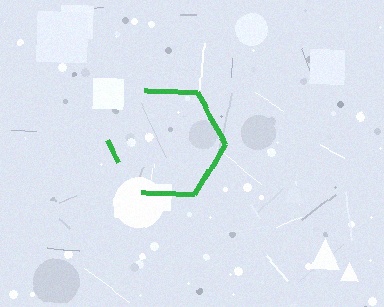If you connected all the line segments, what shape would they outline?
They would outline a hexagon.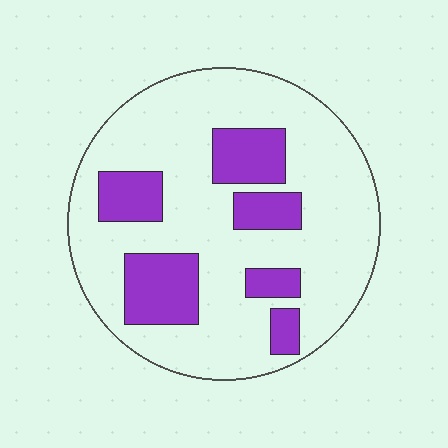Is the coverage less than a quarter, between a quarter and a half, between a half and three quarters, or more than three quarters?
Less than a quarter.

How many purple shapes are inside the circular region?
6.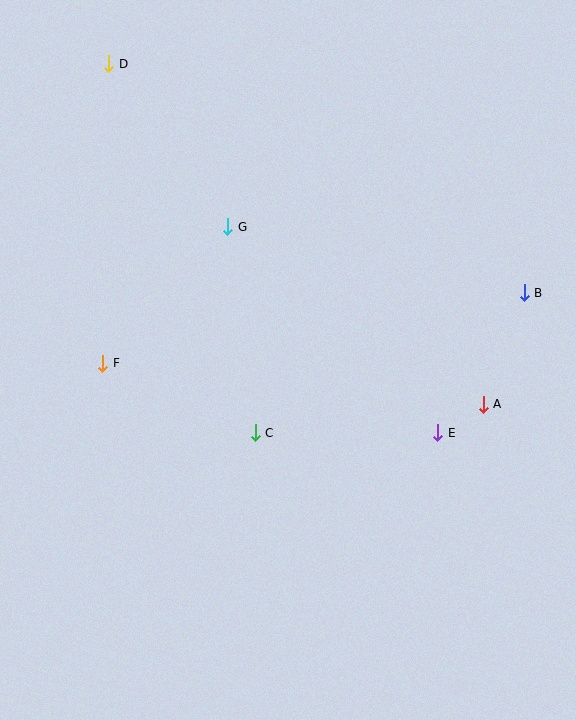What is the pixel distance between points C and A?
The distance between C and A is 229 pixels.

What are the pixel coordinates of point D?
Point D is at (108, 64).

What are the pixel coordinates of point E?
Point E is at (438, 433).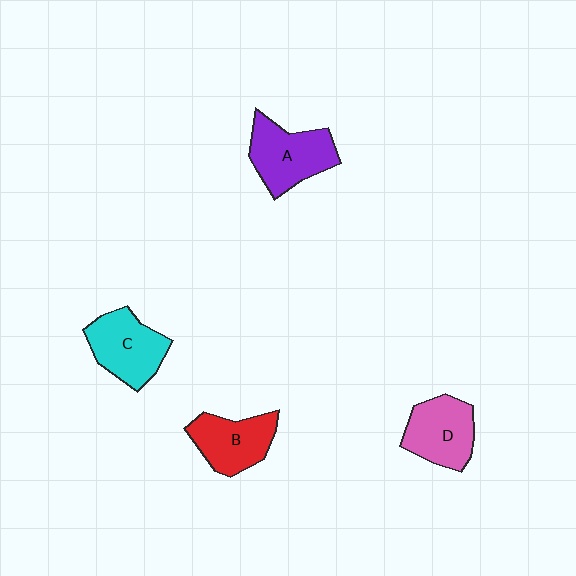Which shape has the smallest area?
Shape B (red).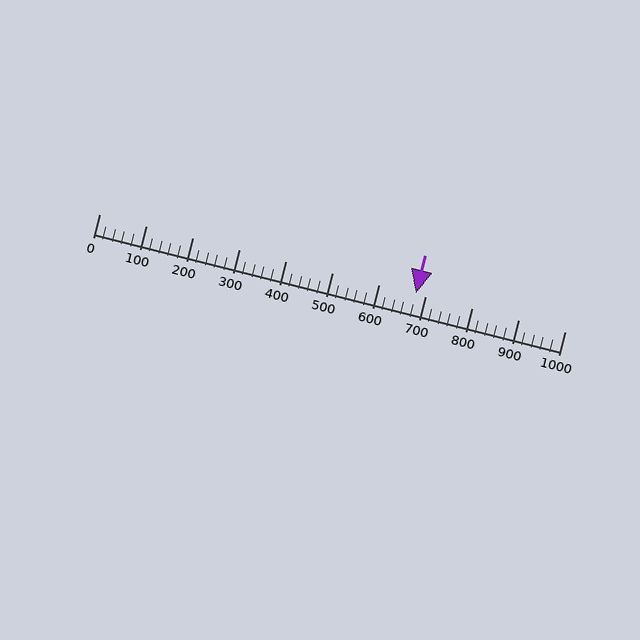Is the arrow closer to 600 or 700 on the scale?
The arrow is closer to 700.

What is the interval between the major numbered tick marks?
The major tick marks are spaced 100 units apart.